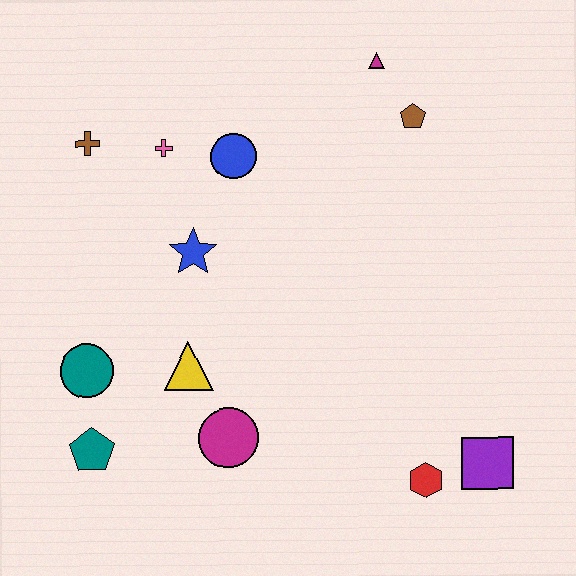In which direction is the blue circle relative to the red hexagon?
The blue circle is above the red hexagon.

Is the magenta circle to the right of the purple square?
No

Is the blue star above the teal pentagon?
Yes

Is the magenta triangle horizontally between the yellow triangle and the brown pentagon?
Yes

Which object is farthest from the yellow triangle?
The magenta triangle is farthest from the yellow triangle.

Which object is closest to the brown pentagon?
The magenta triangle is closest to the brown pentagon.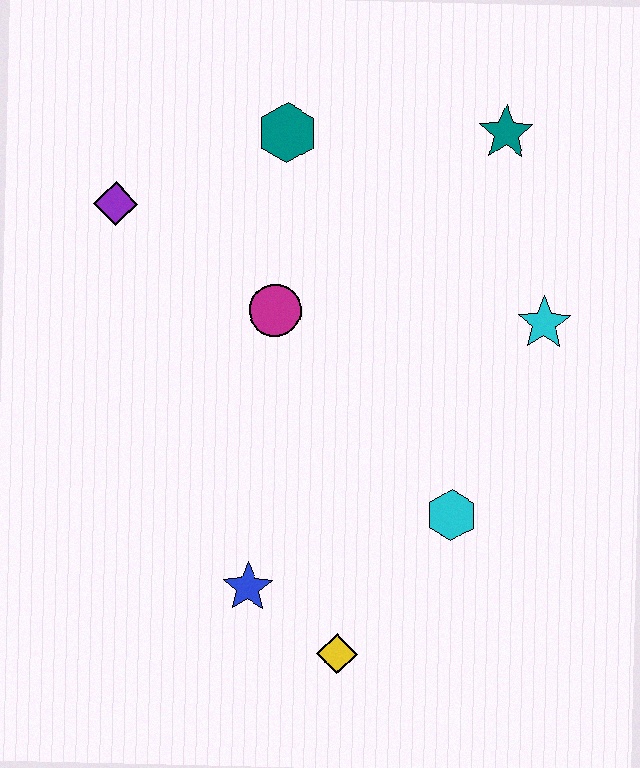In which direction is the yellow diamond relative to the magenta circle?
The yellow diamond is below the magenta circle.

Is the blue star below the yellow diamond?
No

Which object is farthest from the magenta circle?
The yellow diamond is farthest from the magenta circle.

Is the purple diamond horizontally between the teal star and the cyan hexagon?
No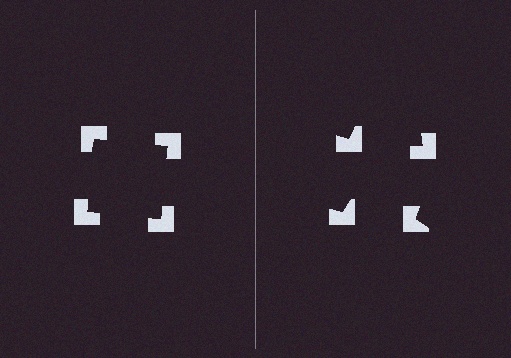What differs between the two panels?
The notched squares are positioned identically on both sides; only the wedge orientations differ. On the left they align to a square; on the right they are misaligned.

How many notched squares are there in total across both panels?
8 — 4 on each side.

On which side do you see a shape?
An illusory square appears on the left side. On the right side the wedge cuts are rotated, so no coherent shape forms.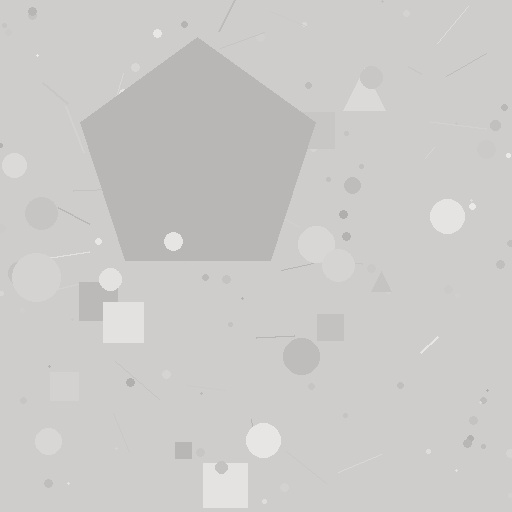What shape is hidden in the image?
A pentagon is hidden in the image.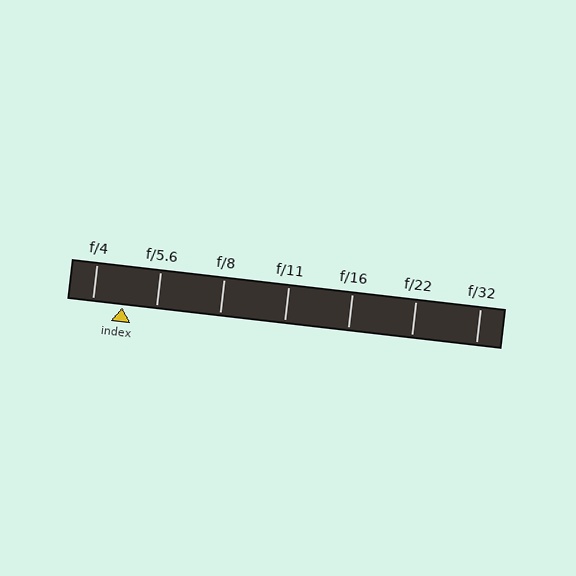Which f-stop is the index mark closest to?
The index mark is closest to f/4.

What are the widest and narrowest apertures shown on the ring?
The widest aperture shown is f/4 and the narrowest is f/32.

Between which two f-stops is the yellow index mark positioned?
The index mark is between f/4 and f/5.6.